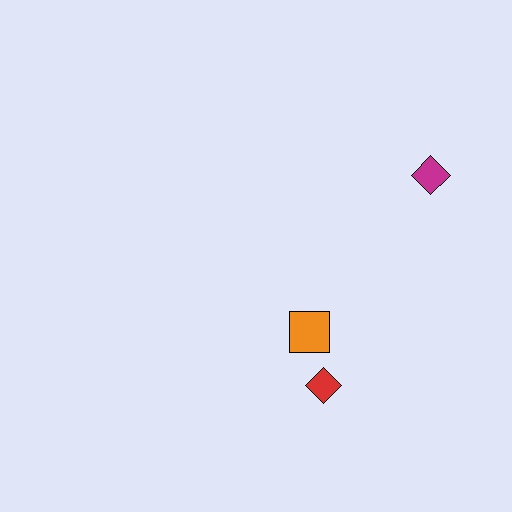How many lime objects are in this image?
There are no lime objects.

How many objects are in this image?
There are 3 objects.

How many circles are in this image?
There are no circles.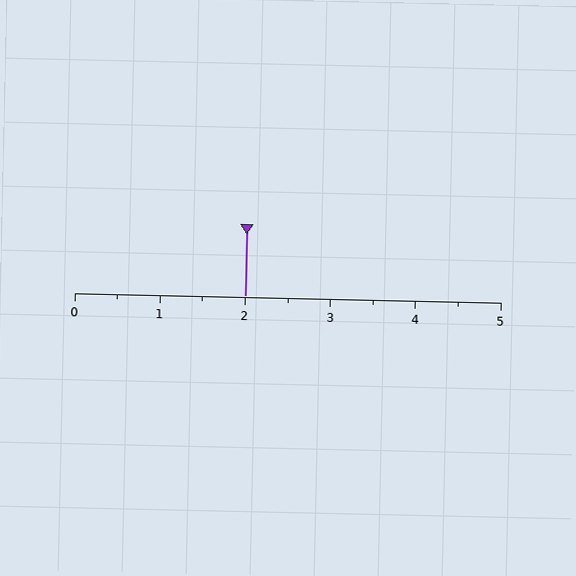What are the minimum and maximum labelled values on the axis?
The axis runs from 0 to 5.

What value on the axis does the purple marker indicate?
The marker indicates approximately 2.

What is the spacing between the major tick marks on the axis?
The major ticks are spaced 1 apart.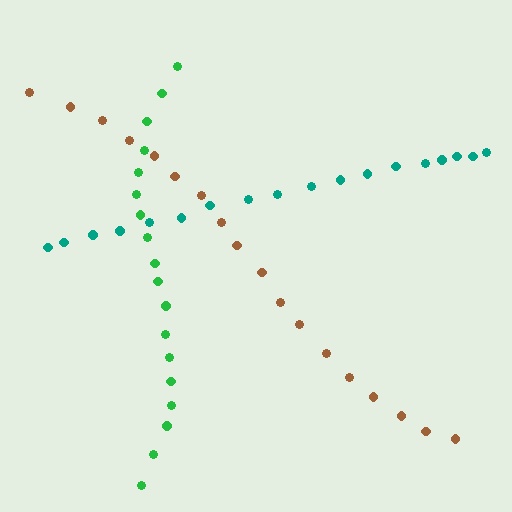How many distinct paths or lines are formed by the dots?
There are 3 distinct paths.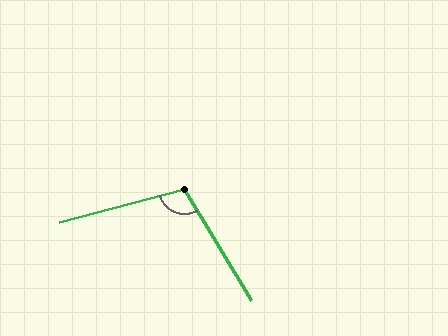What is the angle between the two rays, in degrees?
Approximately 106 degrees.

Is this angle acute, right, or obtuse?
It is obtuse.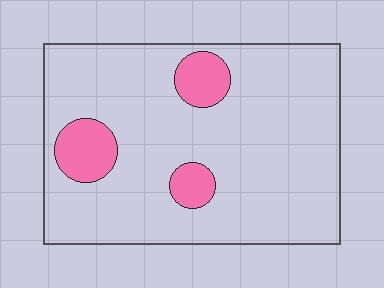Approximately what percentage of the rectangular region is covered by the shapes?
Approximately 15%.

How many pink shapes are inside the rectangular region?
3.